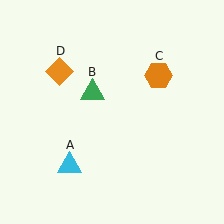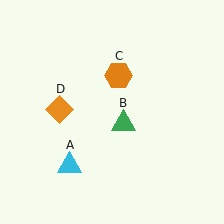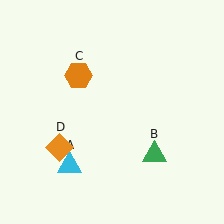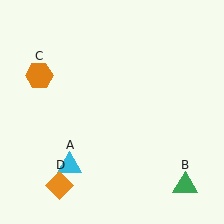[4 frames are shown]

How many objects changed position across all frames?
3 objects changed position: green triangle (object B), orange hexagon (object C), orange diamond (object D).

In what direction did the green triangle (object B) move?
The green triangle (object B) moved down and to the right.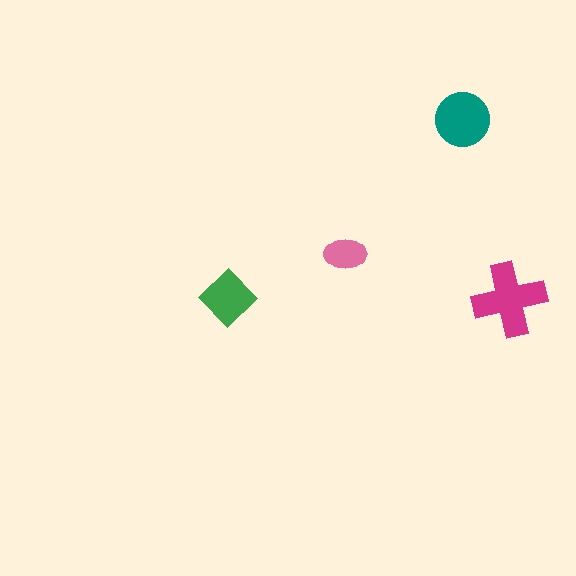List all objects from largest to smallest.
The magenta cross, the teal circle, the green diamond, the pink ellipse.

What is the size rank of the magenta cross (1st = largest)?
1st.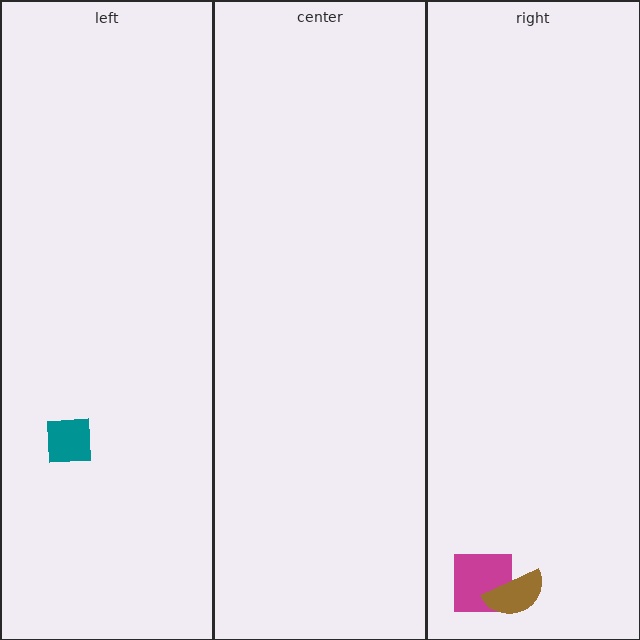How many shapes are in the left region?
1.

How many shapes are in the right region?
2.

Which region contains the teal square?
The left region.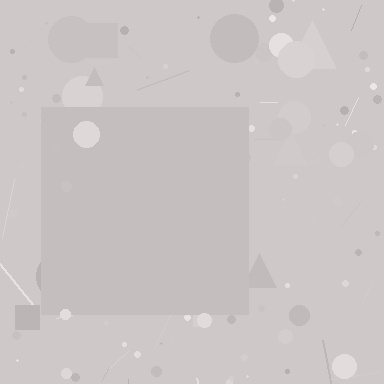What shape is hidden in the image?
A square is hidden in the image.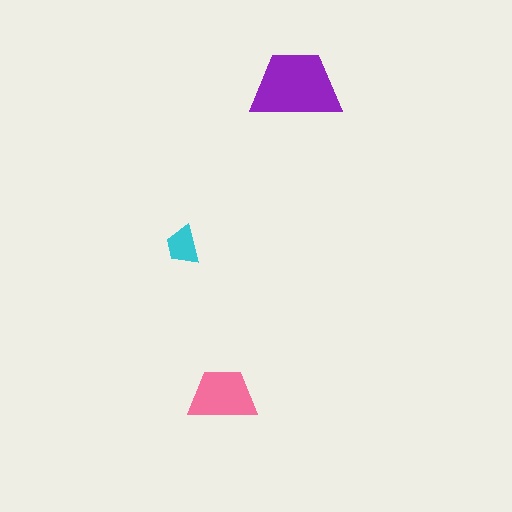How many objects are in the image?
There are 3 objects in the image.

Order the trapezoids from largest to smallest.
the purple one, the pink one, the cyan one.